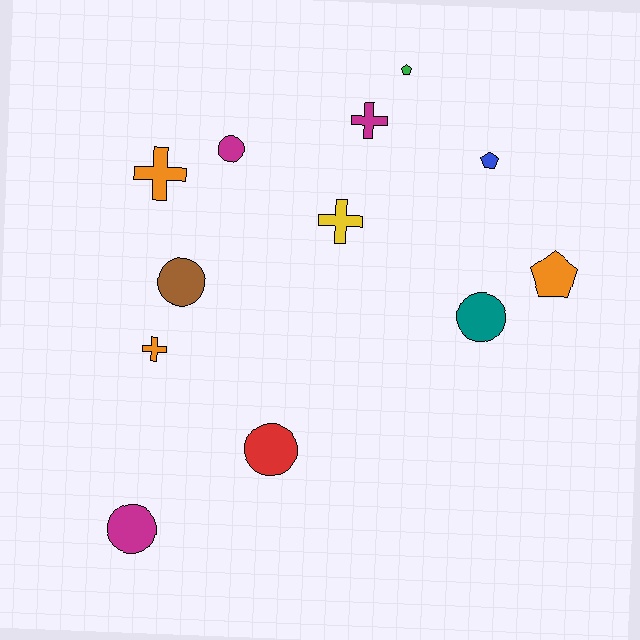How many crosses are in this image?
There are 4 crosses.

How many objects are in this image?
There are 12 objects.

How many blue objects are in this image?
There is 1 blue object.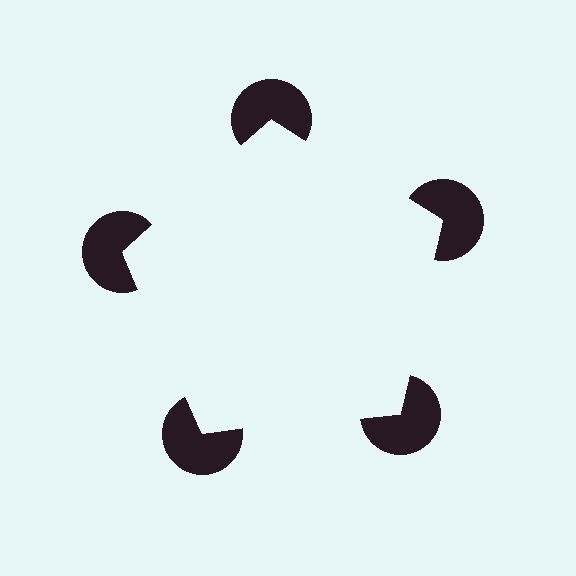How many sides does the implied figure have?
5 sides.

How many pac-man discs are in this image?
There are 5 — one at each vertex of the illusory pentagon.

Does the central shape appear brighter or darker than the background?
It typically appears slightly brighter than the background, even though no actual brightness change is drawn.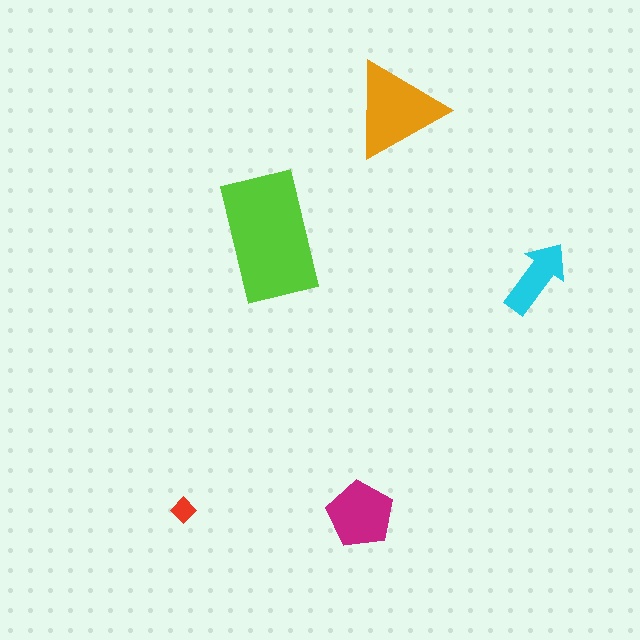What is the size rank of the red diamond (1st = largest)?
5th.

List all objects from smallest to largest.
The red diamond, the cyan arrow, the magenta pentagon, the orange triangle, the lime rectangle.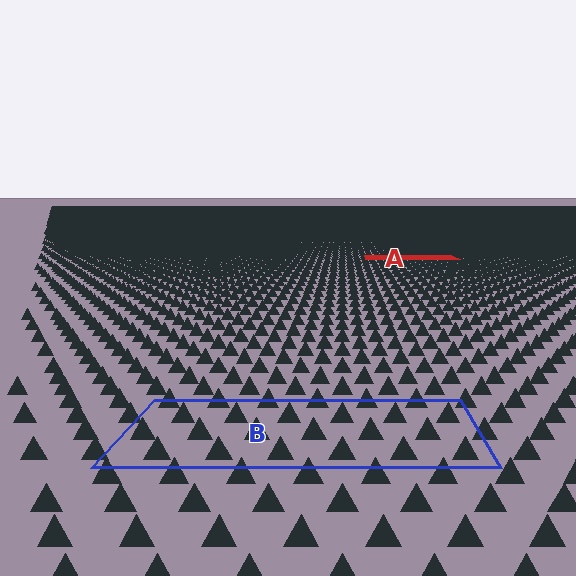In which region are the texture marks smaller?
The texture marks are smaller in region A, because it is farther away.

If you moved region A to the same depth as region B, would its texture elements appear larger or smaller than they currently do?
They would appear larger. At a closer depth, the same texture elements are projected at a bigger on-screen size.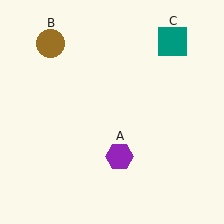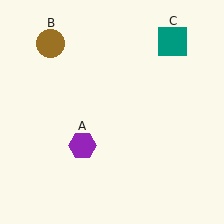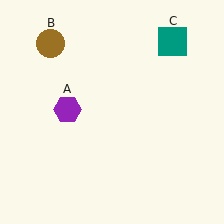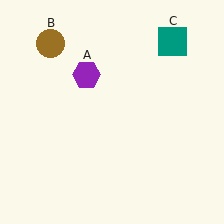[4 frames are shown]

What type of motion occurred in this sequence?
The purple hexagon (object A) rotated clockwise around the center of the scene.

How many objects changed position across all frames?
1 object changed position: purple hexagon (object A).